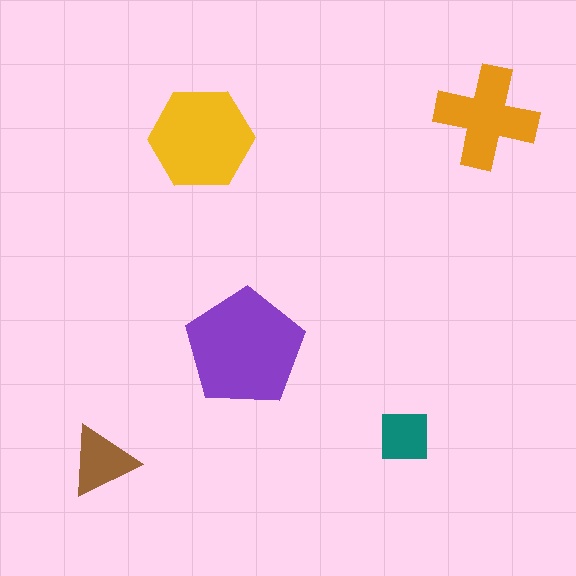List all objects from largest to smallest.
The purple pentagon, the yellow hexagon, the orange cross, the brown triangle, the teal square.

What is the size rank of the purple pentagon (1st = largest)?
1st.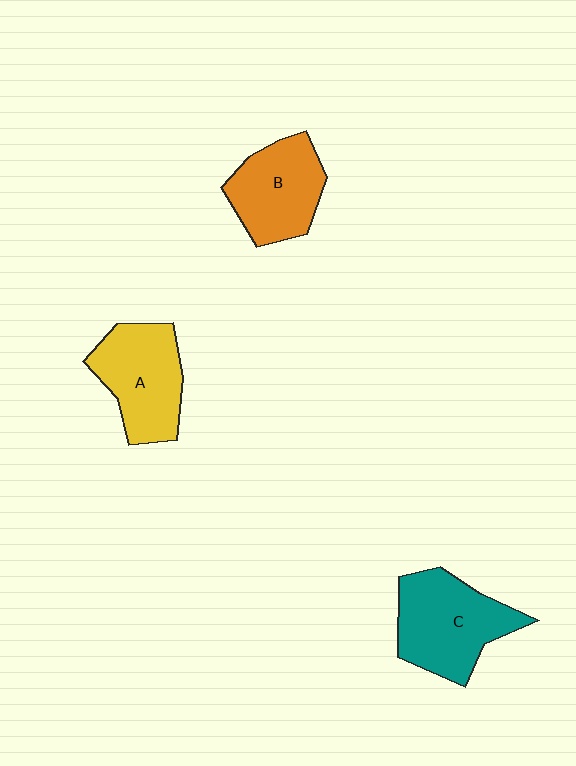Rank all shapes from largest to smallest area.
From largest to smallest: C (teal), A (yellow), B (orange).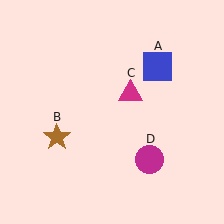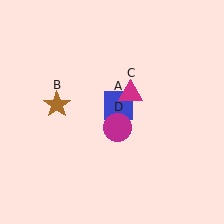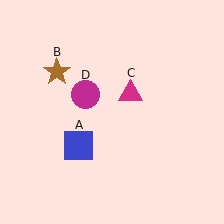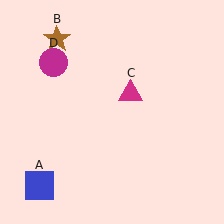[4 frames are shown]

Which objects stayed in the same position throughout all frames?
Magenta triangle (object C) remained stationary.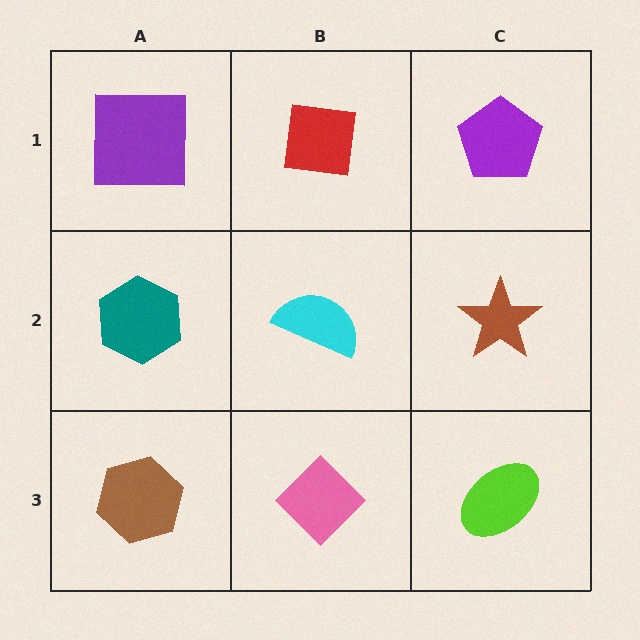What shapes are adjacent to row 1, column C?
A brown star (row 2, column C), a red square (row 1, column B).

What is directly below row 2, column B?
A pink diamond.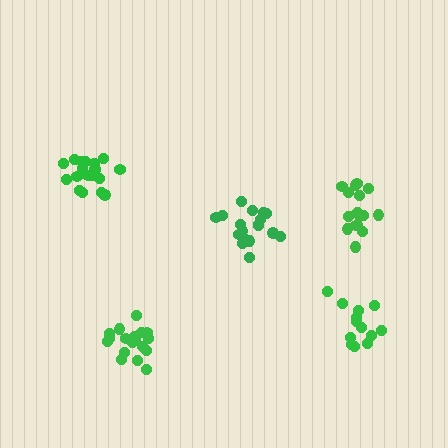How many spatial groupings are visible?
There are 5 spatial groupings.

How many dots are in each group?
Group 1: 18 dots, Group 2: 16 dots, Group 3: 18 dots, Group 4: 14 dots, Group 5: 19 dots (85 total).